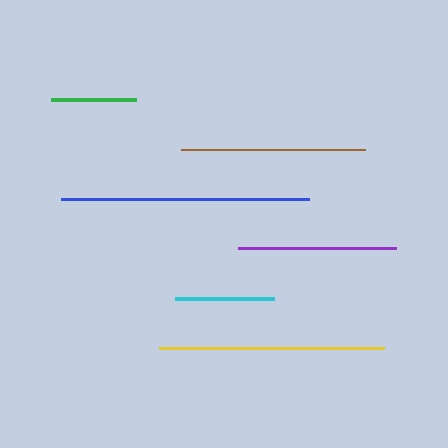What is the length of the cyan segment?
The cyan segment is approximately 99 pixels long.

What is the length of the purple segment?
The purple segment is approximately 158 pixels long.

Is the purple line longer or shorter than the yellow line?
The yellow line is longer than the purple line.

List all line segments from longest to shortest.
From longest to shortest: blue, yellow, brown, purple, cyan, green.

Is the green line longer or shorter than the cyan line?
The cyan line is longer than the green line.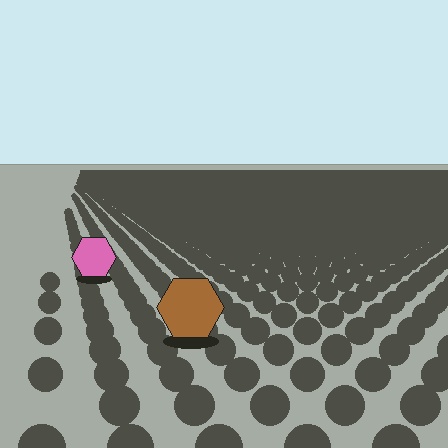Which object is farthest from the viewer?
The pink hexagon is farthest from the viewer. It appears smaller and the ground texture around it is denser.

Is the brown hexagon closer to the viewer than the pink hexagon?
Yes. The brown hexagon is closer — you can tell from the texture gradient: the ground texture is coarser near it.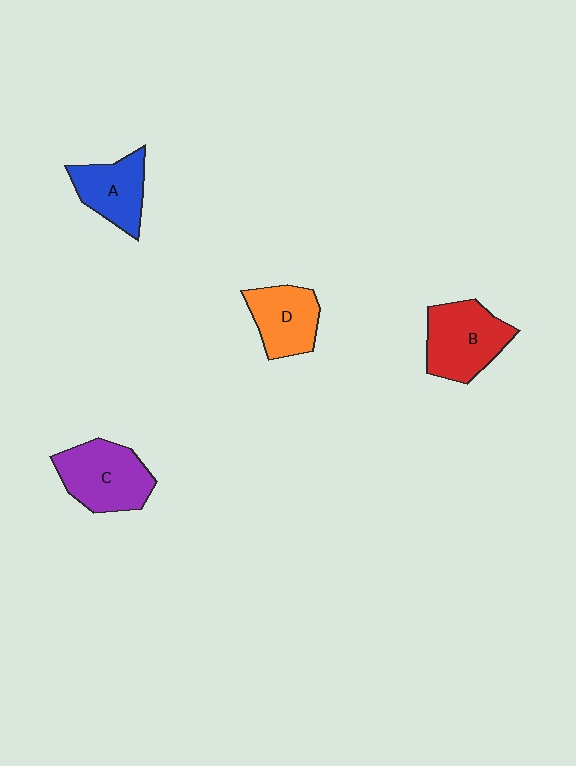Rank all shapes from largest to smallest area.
From largest to smallest: C (purple), B (red), D (orange), A (blue).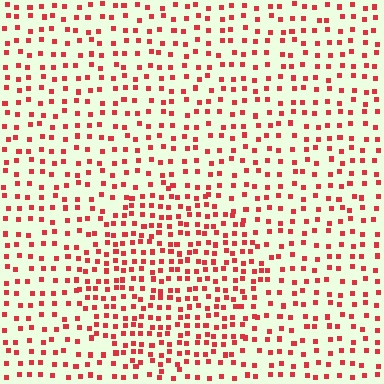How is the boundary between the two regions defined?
The boundary is defined by a change in element density (approximately 1.7x ratio). All elements are the same color, size, and shape.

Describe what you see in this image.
The image contains small red elements arranged at two different densities. A circle-shaped region is visible where the elements are more densely packed than the surrounding area.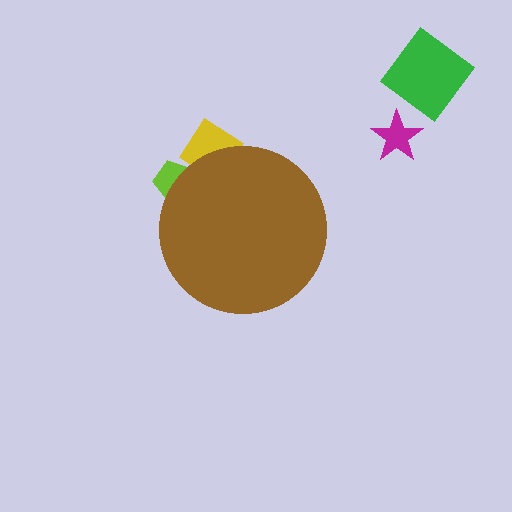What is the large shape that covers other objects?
A brown circle.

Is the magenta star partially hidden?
No, the magenta star is fully visible.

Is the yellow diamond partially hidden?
Yes, the yellow diamond is partially hidden behind the brown circle.